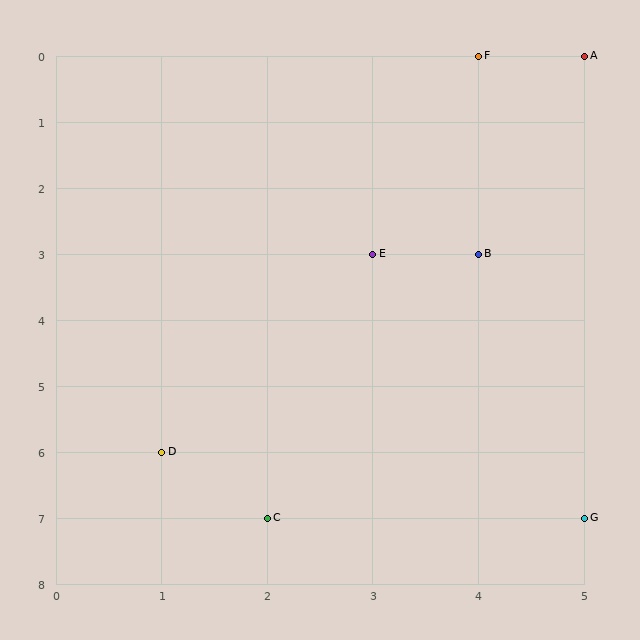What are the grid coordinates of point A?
Point A is at grid coordinates (5, 0).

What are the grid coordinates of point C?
Point C is at grid coordinates (2, 7).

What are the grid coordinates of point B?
Point B is at grid coordinates (4, 3).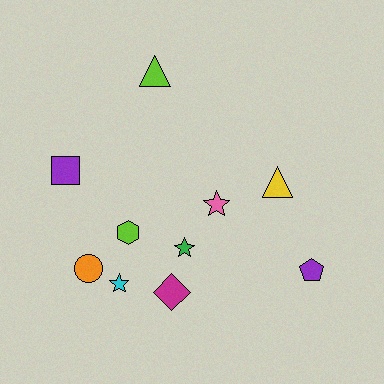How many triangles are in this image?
There are 2 triangles.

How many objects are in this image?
There are 10 objects.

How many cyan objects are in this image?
There is 1 cyan object.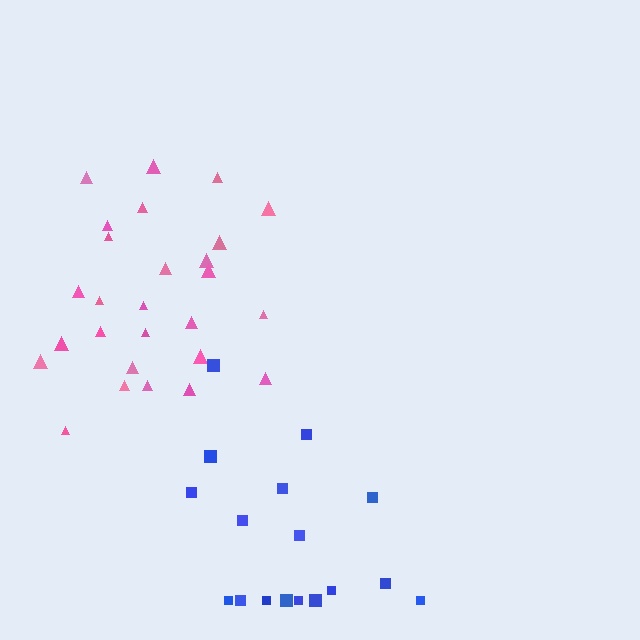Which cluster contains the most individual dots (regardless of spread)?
Pink (28).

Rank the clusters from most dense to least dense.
pink, blue.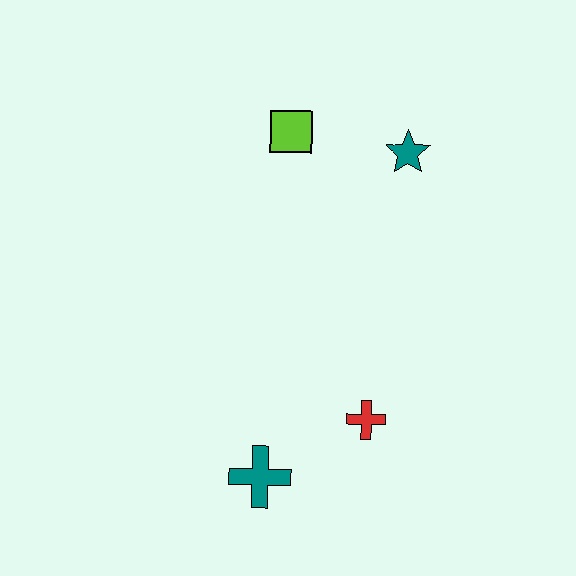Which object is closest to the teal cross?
The red cross is closest to the teal cross.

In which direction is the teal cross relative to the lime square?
The teal cross is below the lime square.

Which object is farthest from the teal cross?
The teal star is farthest from the teal cross.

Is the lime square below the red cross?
No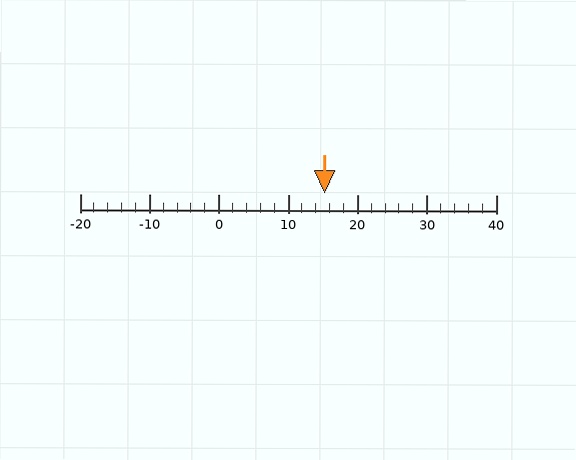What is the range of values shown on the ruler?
The ruler shows values from -20 to 40.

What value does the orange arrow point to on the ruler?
The orange arrow points to approximately 15.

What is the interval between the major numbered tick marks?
The major tick marks are spaced 10 units apart.